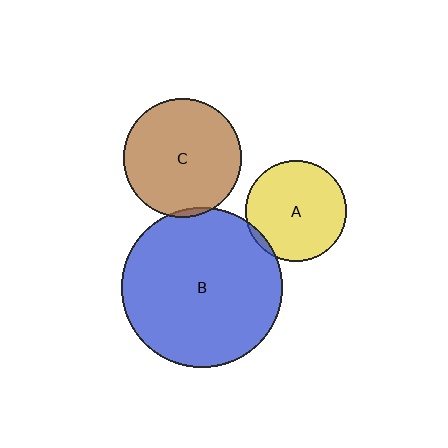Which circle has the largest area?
Circle B (blue).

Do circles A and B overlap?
Yes.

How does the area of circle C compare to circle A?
Approximately 1.4 times.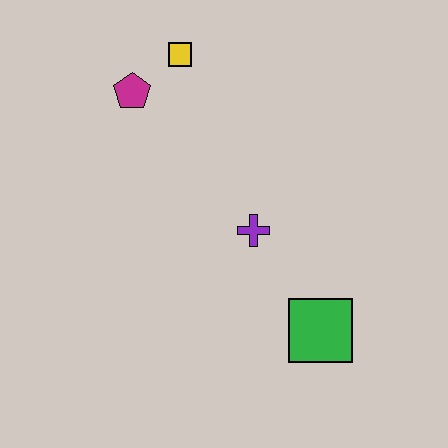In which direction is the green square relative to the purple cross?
The green square is below the purple cross.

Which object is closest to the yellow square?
The magenta pentagon is closest to the yellow square.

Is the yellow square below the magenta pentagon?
No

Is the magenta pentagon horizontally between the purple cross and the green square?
No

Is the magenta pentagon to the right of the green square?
No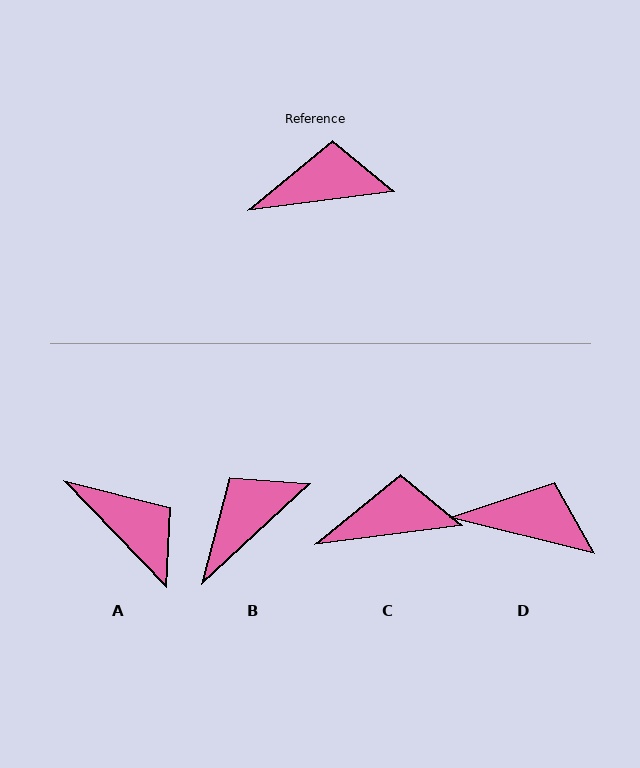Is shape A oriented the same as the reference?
No, it is off by about 54 degrees.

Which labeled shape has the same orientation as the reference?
C.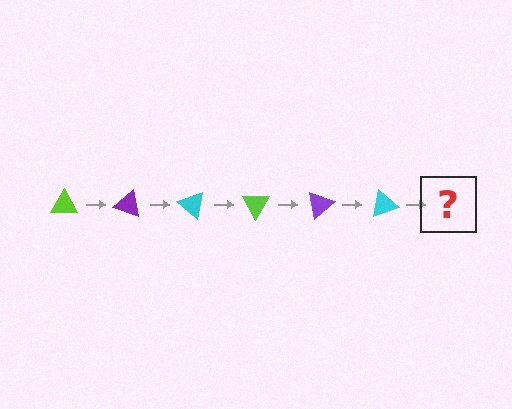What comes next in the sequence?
The next element should be a lime triangle, rotated 120 degrees from the start.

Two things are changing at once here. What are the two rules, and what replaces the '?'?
The two rules are that it rotates 20 degrees each step and the color cycles through lime, purple, and cyan. The '?' should be a lime triangle, rotated 120 degrees from the start.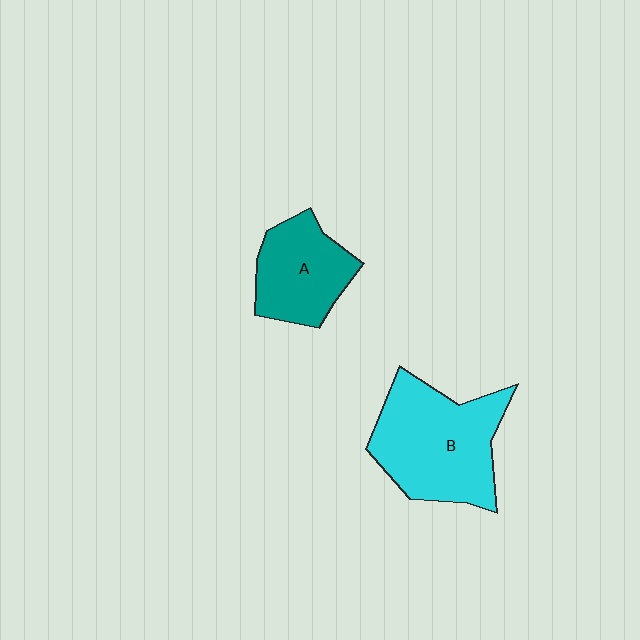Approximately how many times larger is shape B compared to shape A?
Approximately 1.6 times.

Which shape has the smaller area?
Shape A (teal).